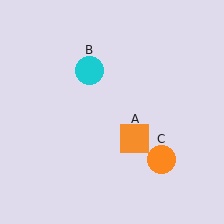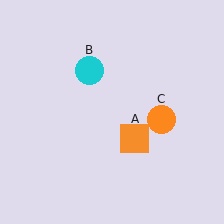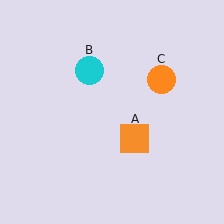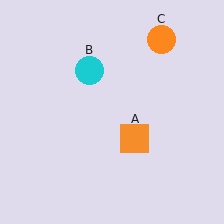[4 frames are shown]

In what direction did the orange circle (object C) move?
The orange circle (object C) moved up.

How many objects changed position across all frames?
1 object changed position: orange circle (object C).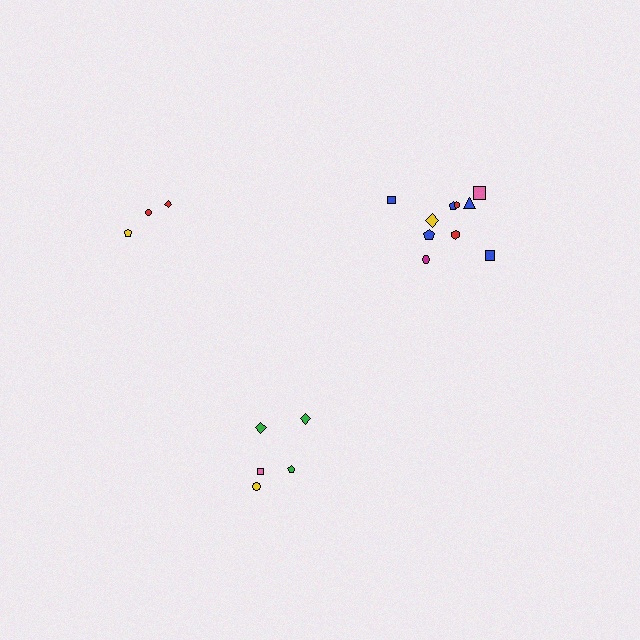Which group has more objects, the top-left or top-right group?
The top-right group.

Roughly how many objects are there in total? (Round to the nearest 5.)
Roughly 20 objects in total.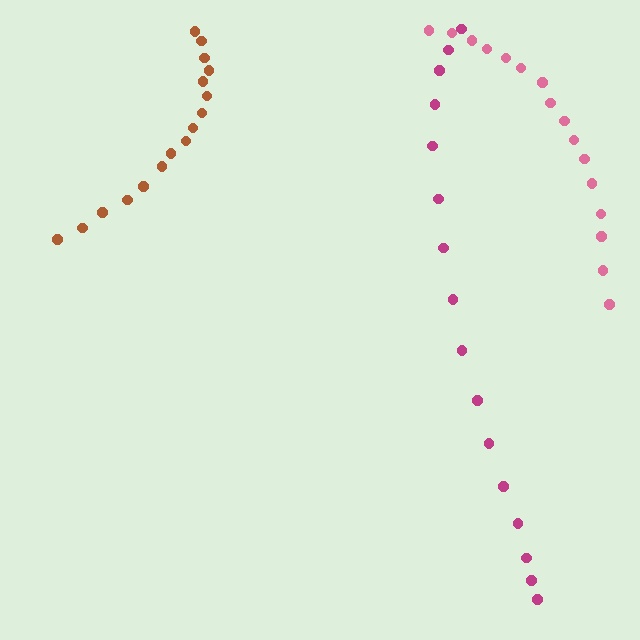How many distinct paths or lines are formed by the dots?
There are 3 distinct paths.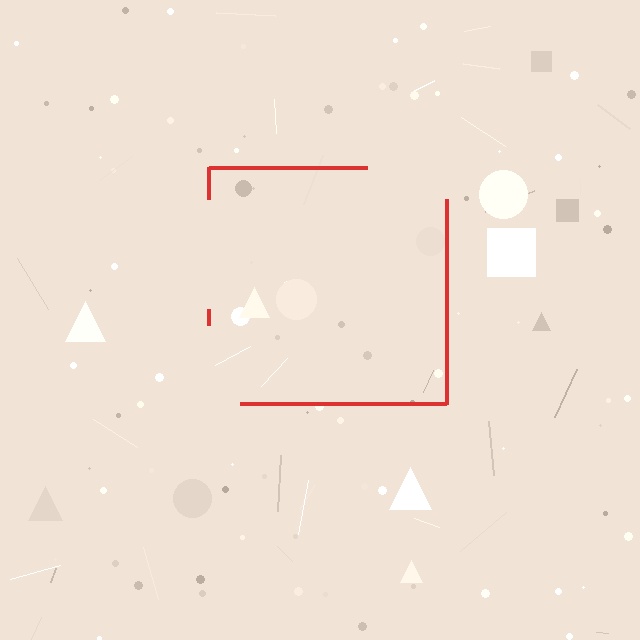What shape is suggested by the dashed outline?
The dashed outline suggests a square.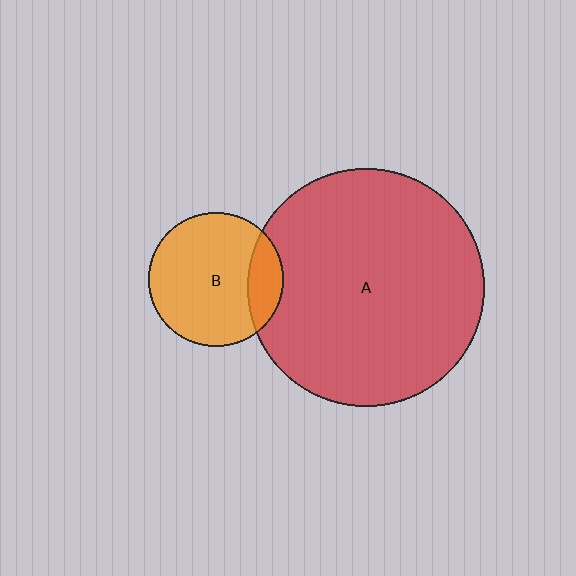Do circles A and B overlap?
Yes.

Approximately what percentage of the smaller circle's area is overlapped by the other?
Approximately 20%.